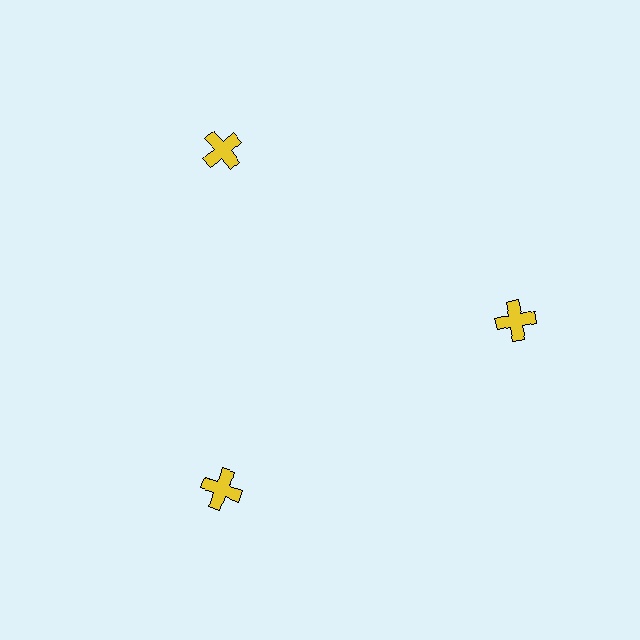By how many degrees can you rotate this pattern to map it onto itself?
The pattern maps onto itself every 120 degrees of rotation.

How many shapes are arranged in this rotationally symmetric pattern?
There are 3 shapes, arranged in 3 groups of 1.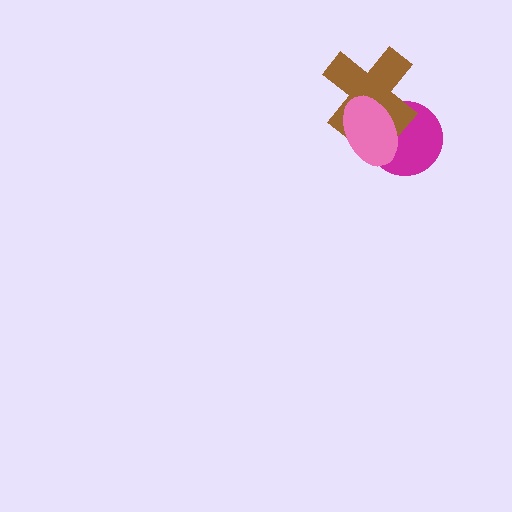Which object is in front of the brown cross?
The pink ellipse is in front of the brown cross.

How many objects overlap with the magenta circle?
2 objects overlap with the magenta circle.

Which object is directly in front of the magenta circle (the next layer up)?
The brown cross is directly in front of the magenta circle.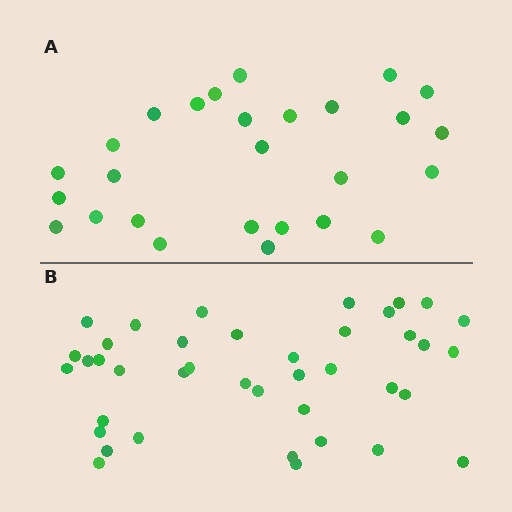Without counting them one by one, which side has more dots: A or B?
Region B (the bottom region) has more dots.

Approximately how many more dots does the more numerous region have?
Region B has approximately 15 more dots than region A.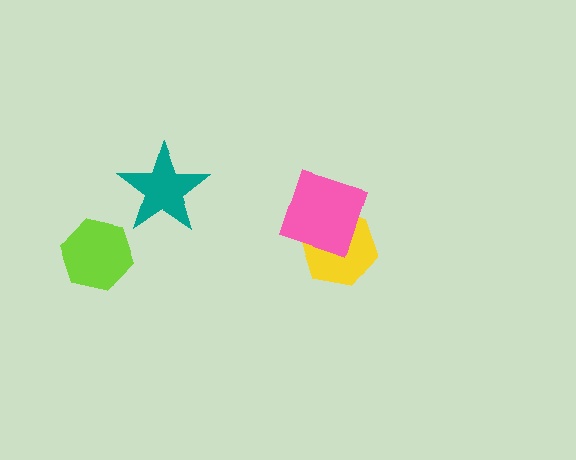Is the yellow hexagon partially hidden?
Yes, it is partially covered by another shape.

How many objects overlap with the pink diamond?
1 object overlaps with the pink diamond.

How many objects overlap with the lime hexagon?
0 objects overlap with the lime hexagon.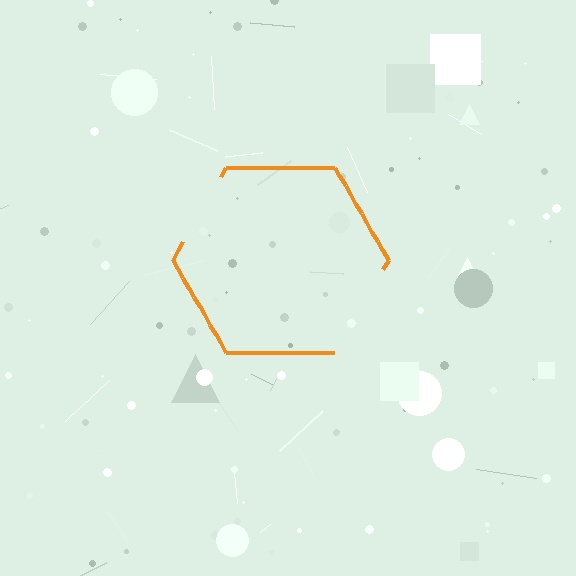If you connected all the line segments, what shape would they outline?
They would outline a hexagon.